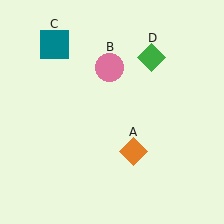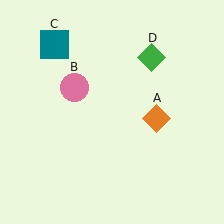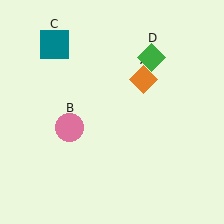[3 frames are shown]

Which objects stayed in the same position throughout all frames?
Teal square (object C) and green diamond (object D) remained stationary.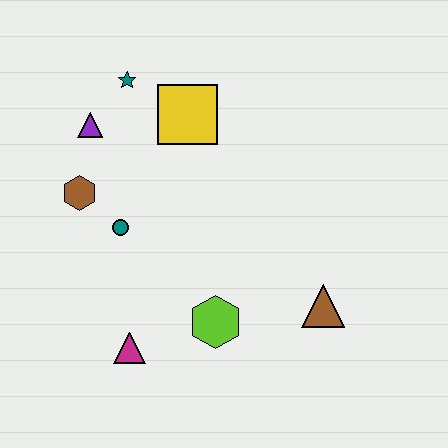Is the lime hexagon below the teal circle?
Yes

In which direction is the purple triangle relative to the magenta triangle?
The purple triangle is above the magenta triangle.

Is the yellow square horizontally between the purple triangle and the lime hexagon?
Yes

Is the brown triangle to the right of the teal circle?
Yes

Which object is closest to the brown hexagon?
The teal circle is closest to the brown hexagon.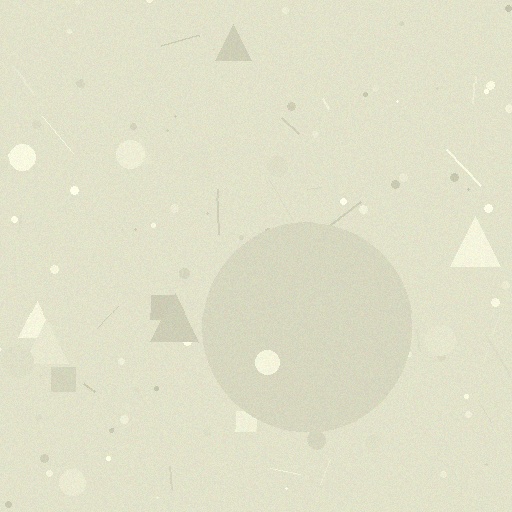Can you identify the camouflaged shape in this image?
The camouflaged shape is a circle.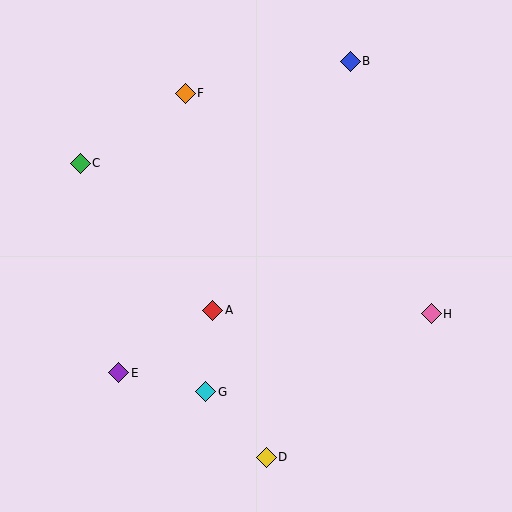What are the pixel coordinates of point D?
Point D is at (266, 457).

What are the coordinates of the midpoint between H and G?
The midpoint between H and G is at (319, 353).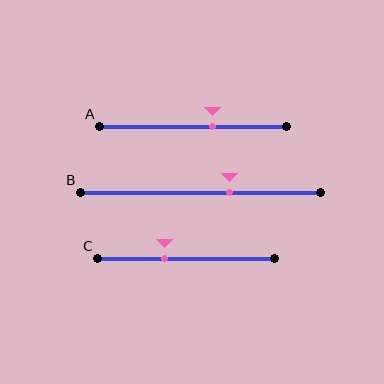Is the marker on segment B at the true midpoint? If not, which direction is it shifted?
No, the marker on segment B is shifted to the right by about 12% of the segment length.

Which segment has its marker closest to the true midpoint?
Segment A has its marker closest to the true midpoint.